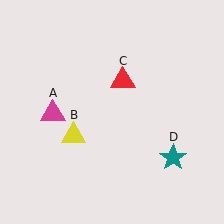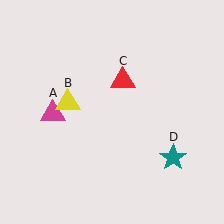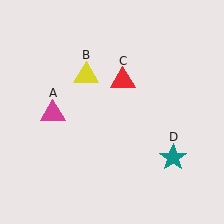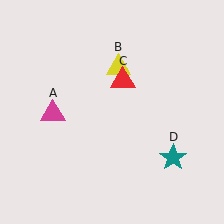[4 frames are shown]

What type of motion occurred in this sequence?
The yellow triangle (object B) rotated clockwise around the center of the scene.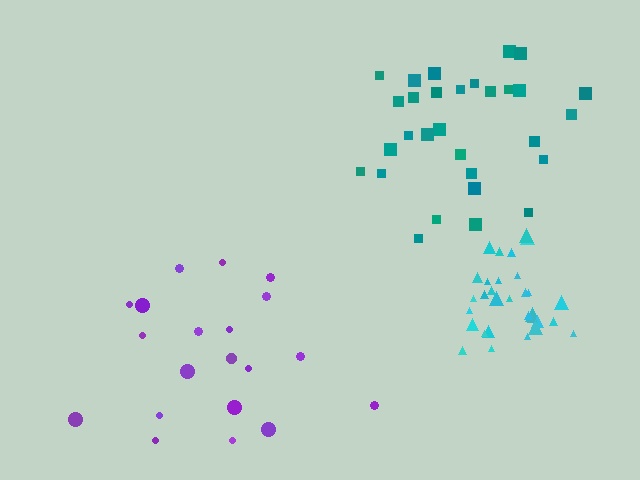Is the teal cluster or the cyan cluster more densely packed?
Cyan.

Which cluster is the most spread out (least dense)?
Purple.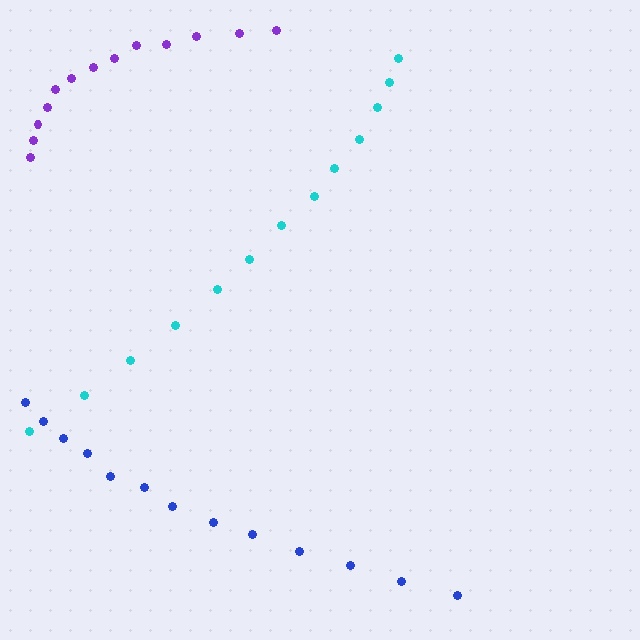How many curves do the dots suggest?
There are 3 distinct paths.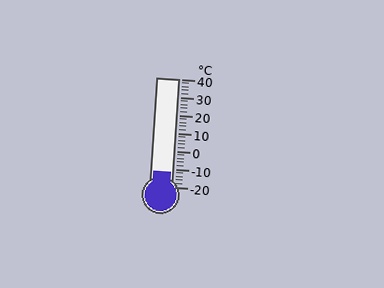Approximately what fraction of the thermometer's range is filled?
The thermometer is filled to approximately 15% of its range.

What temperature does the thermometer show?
The thermometer shows approximately -12°C.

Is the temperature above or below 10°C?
The temperature is below 10°C.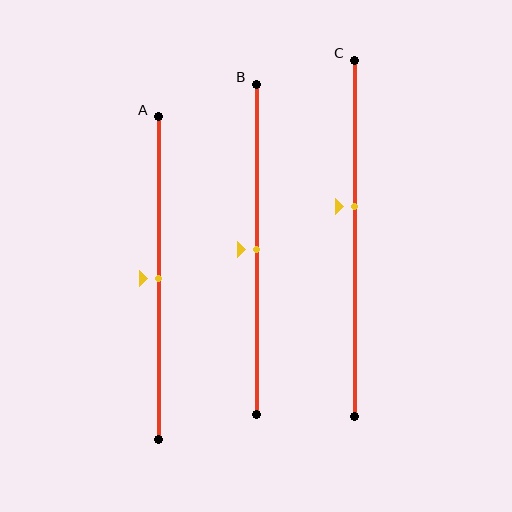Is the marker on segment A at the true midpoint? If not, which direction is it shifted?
Yes, the marker on segment A is at the true midpoint.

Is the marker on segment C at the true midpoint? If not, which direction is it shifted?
No, the marker on segment C is shifted upward by about 9% of the segment length.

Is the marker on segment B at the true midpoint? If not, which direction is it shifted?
Yes, the marker on segment B is at the true midpoint.